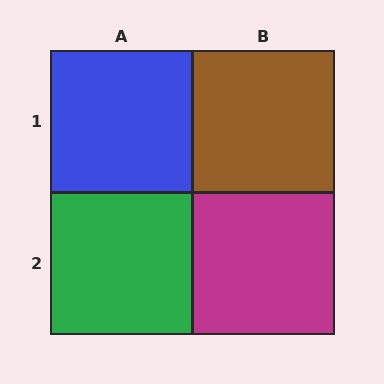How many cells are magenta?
1 cell is magenta.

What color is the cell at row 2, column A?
Green.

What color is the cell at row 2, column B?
Magenta.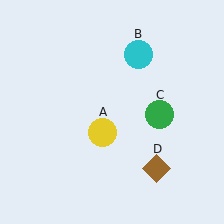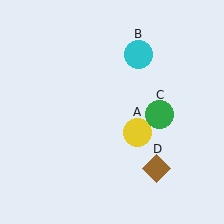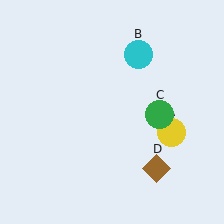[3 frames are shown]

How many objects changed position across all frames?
1 object changed position: yellow circle (object A).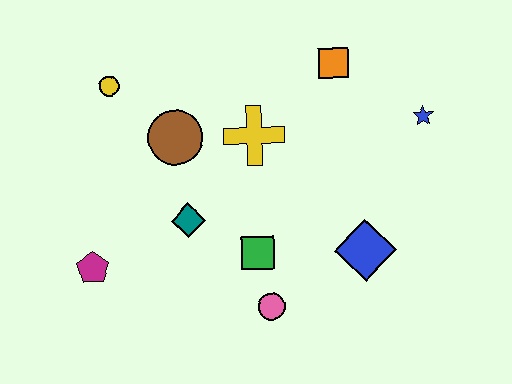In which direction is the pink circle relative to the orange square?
The pink circle is below the orange square.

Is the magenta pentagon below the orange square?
Yes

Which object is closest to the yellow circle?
The brown circle is closest to the yellow circle.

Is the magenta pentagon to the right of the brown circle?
No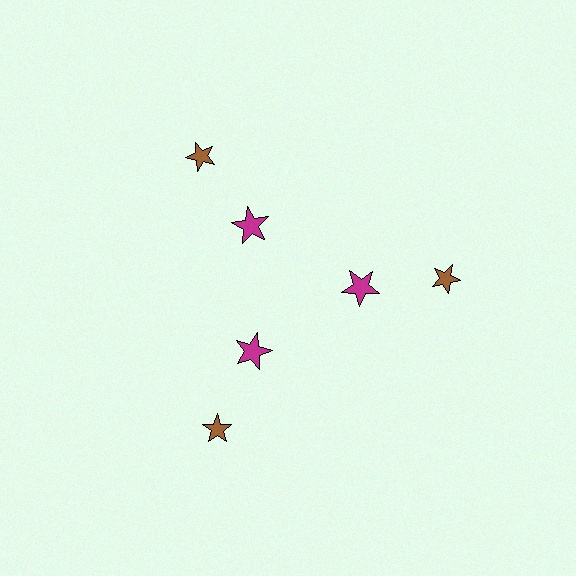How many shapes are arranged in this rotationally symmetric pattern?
There are 6 shapes, arranged in 3 groups of 2.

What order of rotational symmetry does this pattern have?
This pattern has 3-fold rotational symmetry.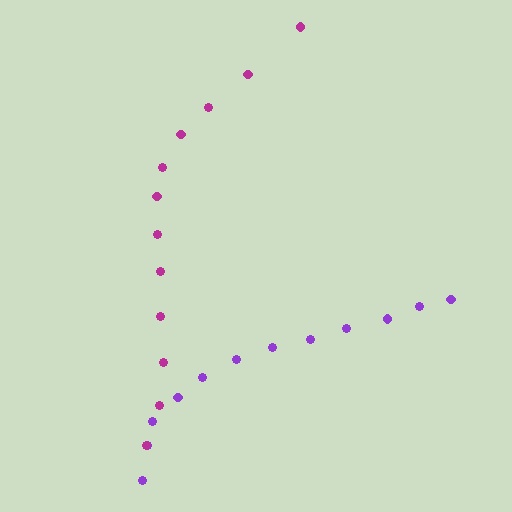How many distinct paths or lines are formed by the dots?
There are 2 distinct paths.